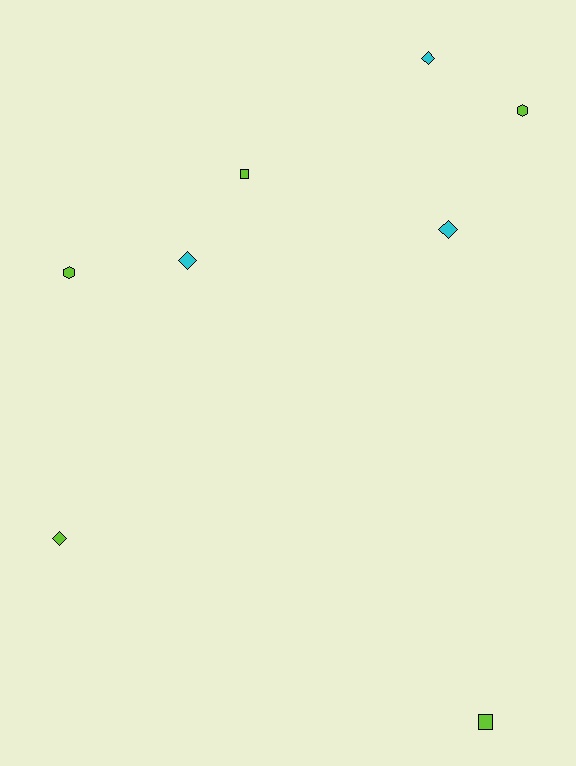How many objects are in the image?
There are 8 objects.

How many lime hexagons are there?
There are 2 lime hexagons.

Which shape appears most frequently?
Diamond, with 4 objects.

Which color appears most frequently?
Lime, with 5 objects.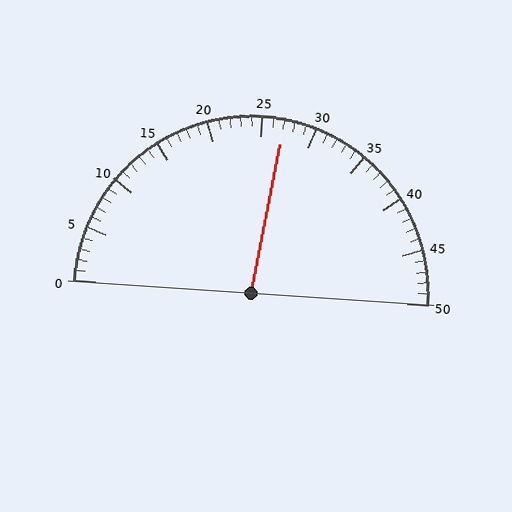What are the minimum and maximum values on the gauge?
The gauge ranges from 0 to 50.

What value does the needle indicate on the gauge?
The needle indicates approximately 27.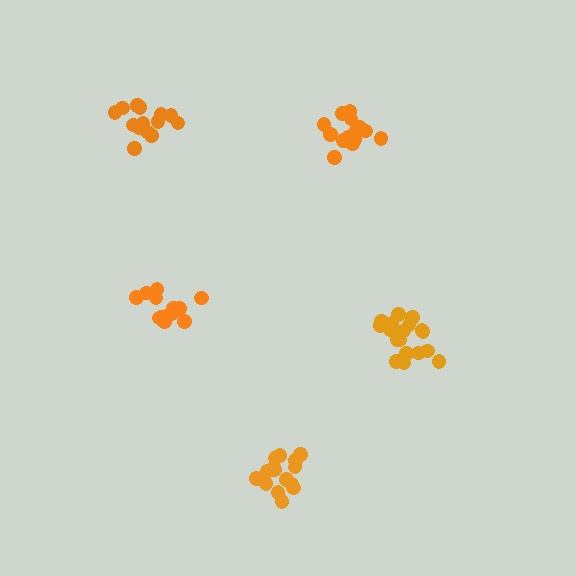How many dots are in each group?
Group 1: 13 dots, Group 2: 18 dots, Group 3: 15 dots, Group 4: 16 dots, Group 5: 14 dots (76 total).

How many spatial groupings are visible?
There are 5 spatial groupings.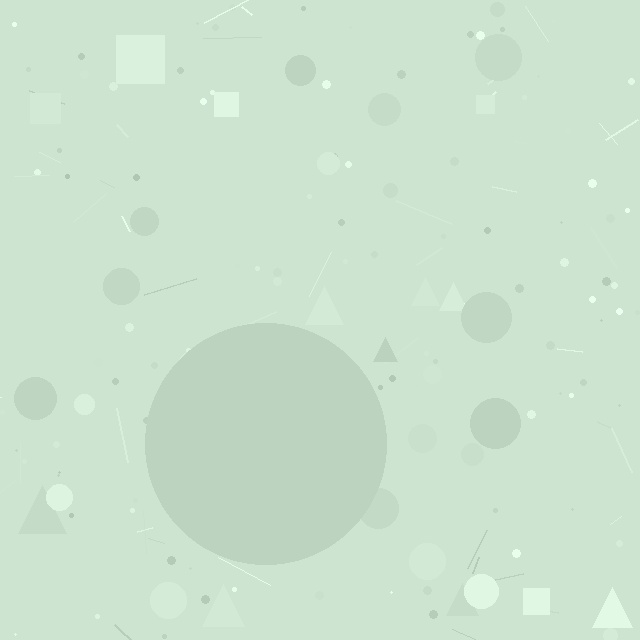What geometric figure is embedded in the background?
A circle is embedded in the background.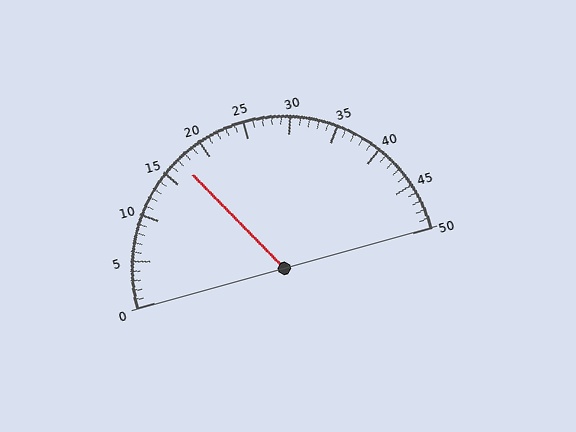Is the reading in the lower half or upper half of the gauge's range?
The reading is in the lower half of the range (0 to 50).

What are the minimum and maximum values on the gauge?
The gauge ranges from 0 to 50.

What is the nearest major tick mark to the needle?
The nearest major tick mark is 15.